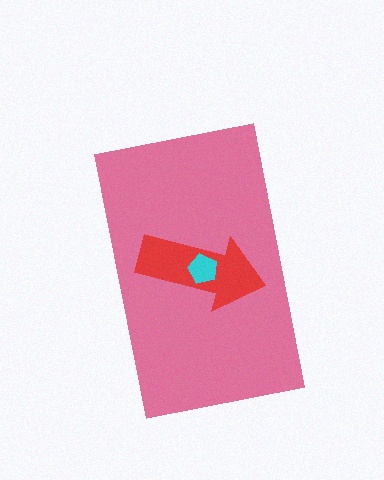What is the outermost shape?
The pink rectangle.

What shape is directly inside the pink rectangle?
The red arrow.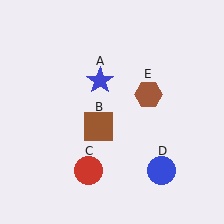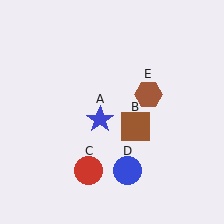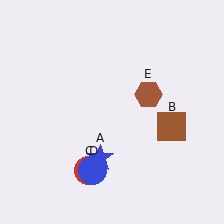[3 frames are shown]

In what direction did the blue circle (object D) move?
The blue circle (object D) moved left.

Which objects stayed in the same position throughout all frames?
Red circle (object C) and brown hexagon (object E) remained stationary.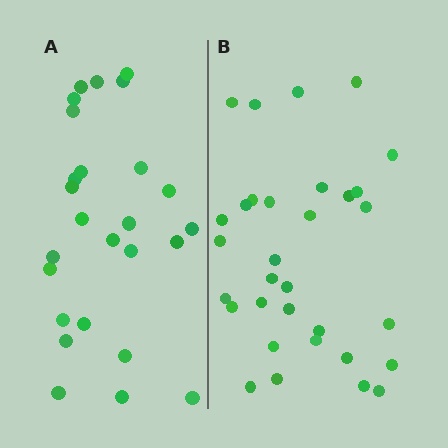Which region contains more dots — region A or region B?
Region B (the right region) has more dots.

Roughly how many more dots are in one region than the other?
Region B has about 6 more dots than region A.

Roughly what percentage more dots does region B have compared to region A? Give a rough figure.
About 25% more.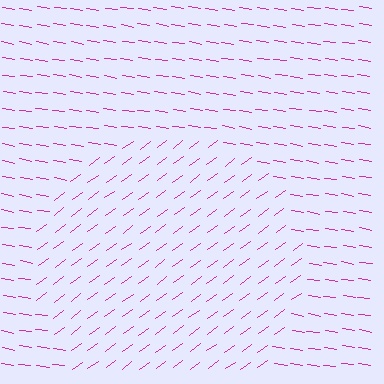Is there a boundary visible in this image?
Yes, there is a texture boundary formed by a change in line orientation.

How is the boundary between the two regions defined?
The boundary is defined purely by a change in line orientation (approximately 45 degrees difference). All lines are the same color and thickness.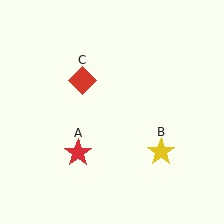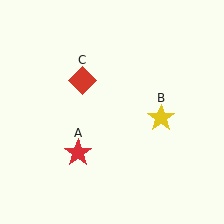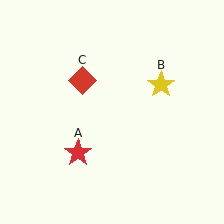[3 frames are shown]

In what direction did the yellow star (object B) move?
The yellow star (object B) moved up.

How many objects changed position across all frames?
1 object changed position: yellow star (object B).